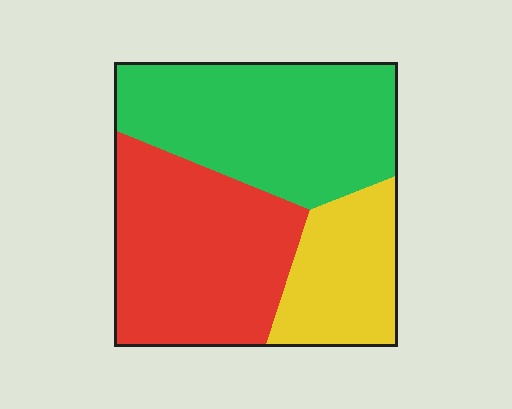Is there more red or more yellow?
Red.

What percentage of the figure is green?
Green covers 40% of the figure.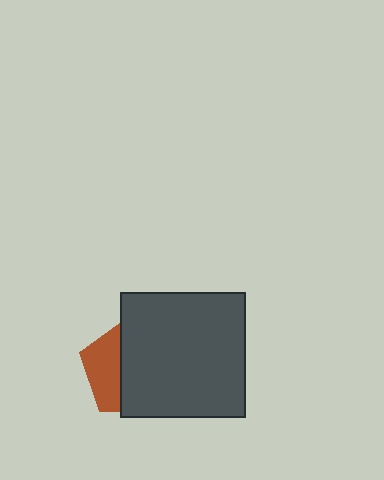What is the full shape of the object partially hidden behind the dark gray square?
The partially hidden object is a brown pentagon.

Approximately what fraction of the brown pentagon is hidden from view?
Roughly 65% of the brown pentagon is hidden behind the dark gray square.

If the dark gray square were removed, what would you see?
You would see the complete brown pentagon.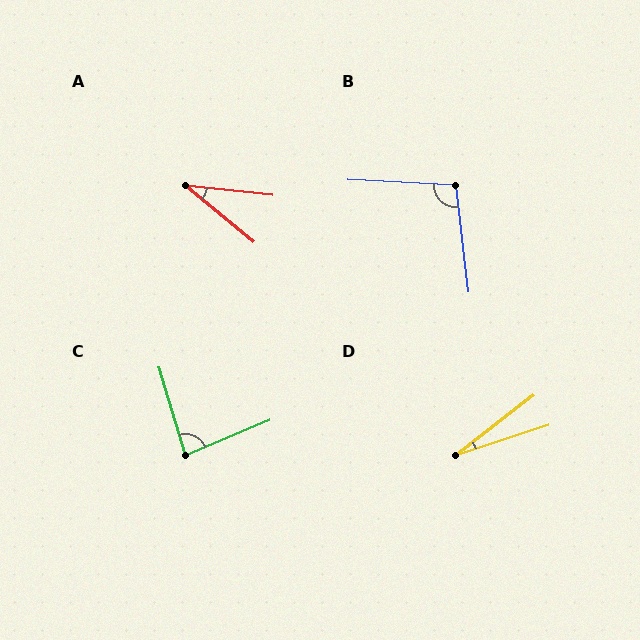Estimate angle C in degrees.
Approximately 84 degrees.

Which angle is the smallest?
D, at approximately 19 degrees.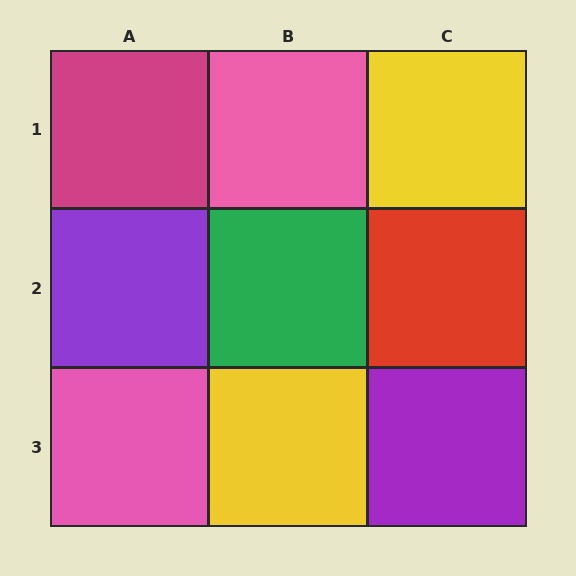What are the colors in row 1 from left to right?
Magenta, pink, yellow.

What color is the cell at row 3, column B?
Yellow.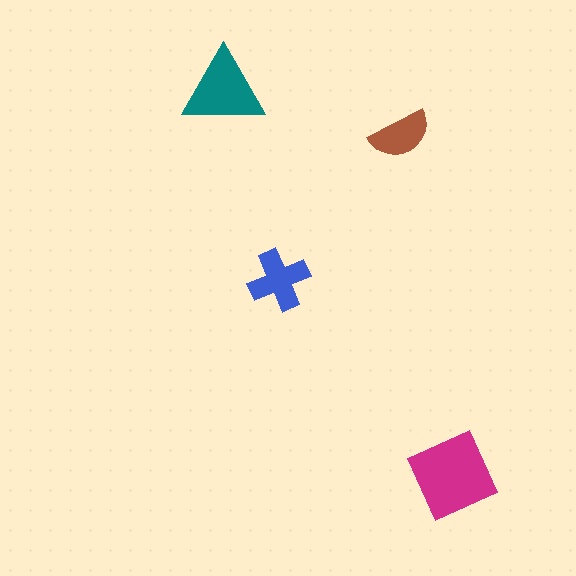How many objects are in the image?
There are 4 objects in the image.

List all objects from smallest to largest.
The brown semicircle, the blue cross, the teal triangle, the magenta diamond.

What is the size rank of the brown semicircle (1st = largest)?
4th.